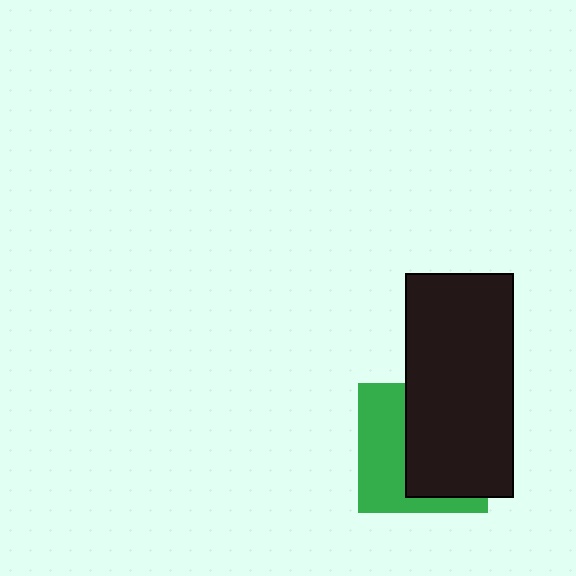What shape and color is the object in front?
The object in front is a black rectangle.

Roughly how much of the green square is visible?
A small part of it is visible (roughly 45%).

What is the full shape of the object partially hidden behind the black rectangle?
The partially hidden object is a green square.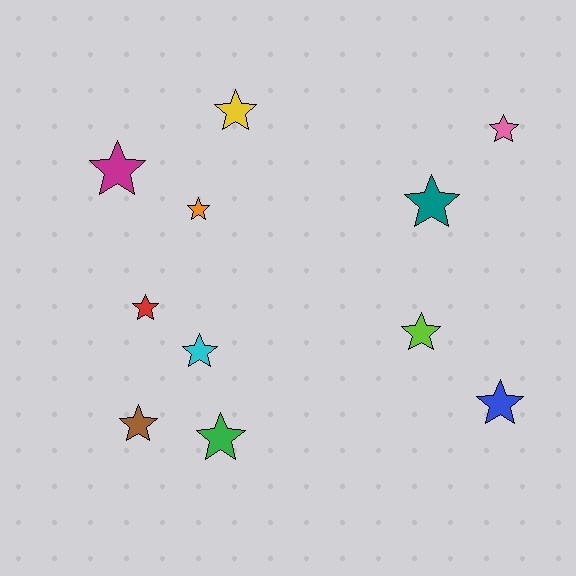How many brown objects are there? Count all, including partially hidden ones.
There is 1 brown object.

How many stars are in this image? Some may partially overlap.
There are 11 stars.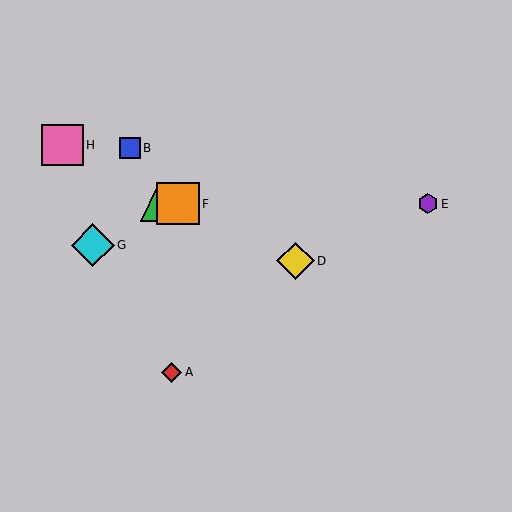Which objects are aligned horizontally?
Objects C, E, F are aligned horizontally.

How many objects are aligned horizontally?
3 objects (C, E, F) are aligned horizontally.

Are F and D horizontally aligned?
No, F is at y≈204 and D is at y≈261.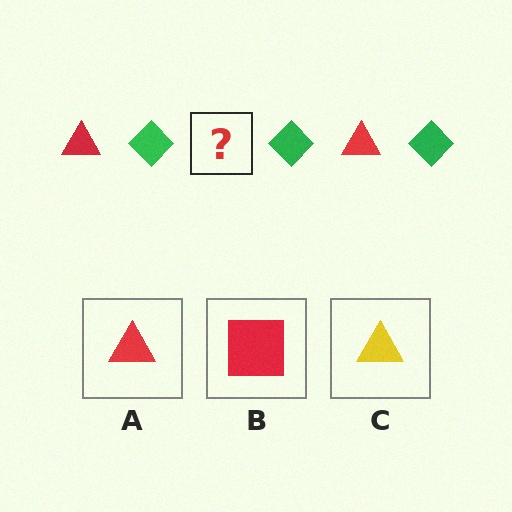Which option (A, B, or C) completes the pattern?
A.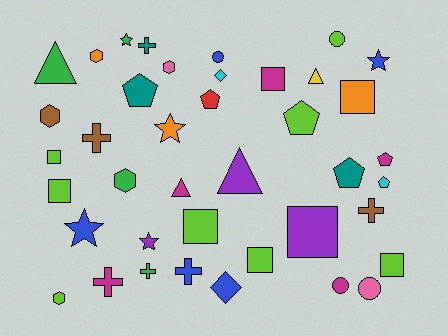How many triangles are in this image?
There are 4 triangles.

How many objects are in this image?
There are 40 objects.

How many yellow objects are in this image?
There is 1 yellow object.